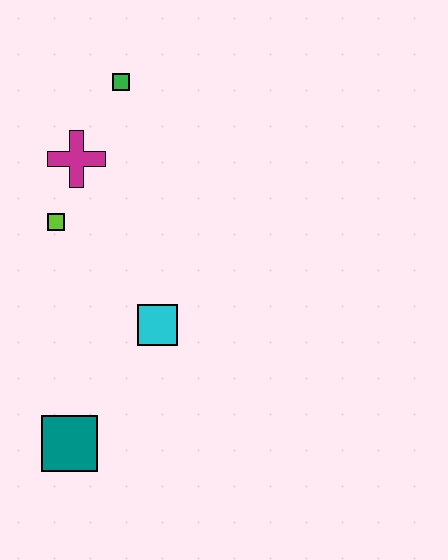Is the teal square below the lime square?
Yes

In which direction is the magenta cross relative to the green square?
The magenta cross is below the green square.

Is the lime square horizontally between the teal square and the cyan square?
No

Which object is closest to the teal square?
The cyan square is closest to the teal square.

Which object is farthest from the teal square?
The green square is farthest from the teal square.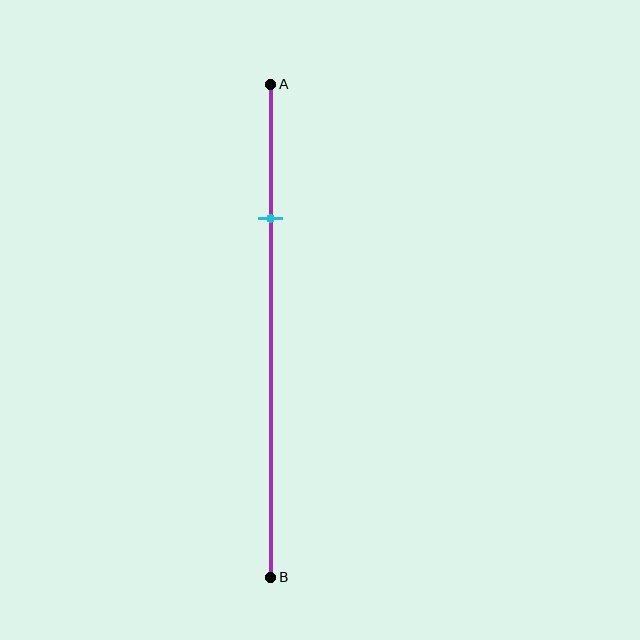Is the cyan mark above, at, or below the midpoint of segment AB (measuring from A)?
The cyan mark is above the midpoint of segment AB.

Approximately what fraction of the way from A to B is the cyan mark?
The cyan mark is approximately 25% of the way from A to B.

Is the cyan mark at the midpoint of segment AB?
No, the mark is at about 25% from A, not at the 50% midpoint.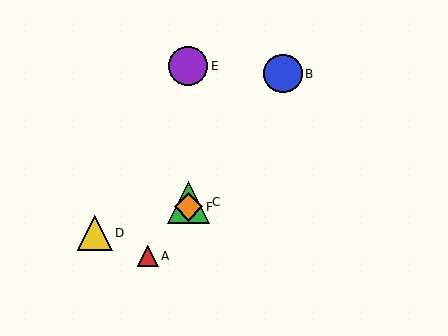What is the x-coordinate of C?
Object C is at x≈188.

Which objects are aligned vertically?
Objects C, E, F are aligned vertically.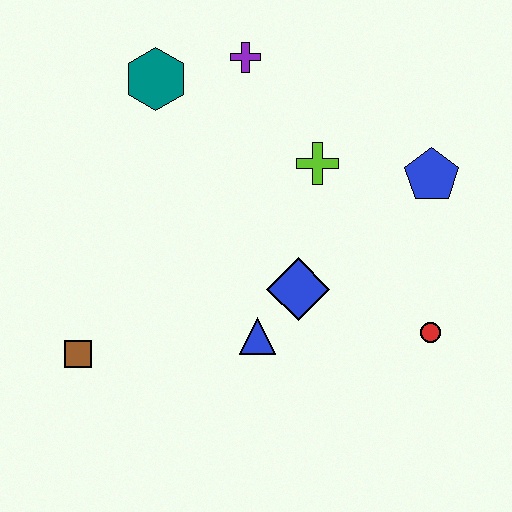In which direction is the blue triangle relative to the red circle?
The blue triangle is to the left of the red circle.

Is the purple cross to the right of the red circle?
No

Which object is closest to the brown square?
The blue triangle is closest to the brown square.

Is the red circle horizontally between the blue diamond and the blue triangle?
No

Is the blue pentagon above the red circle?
Yes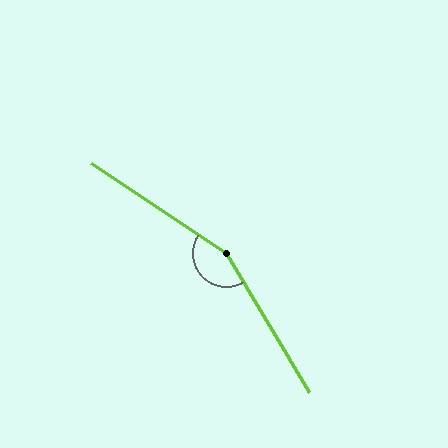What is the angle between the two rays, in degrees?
Approximately 154 degrees.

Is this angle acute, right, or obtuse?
It is obtuse.